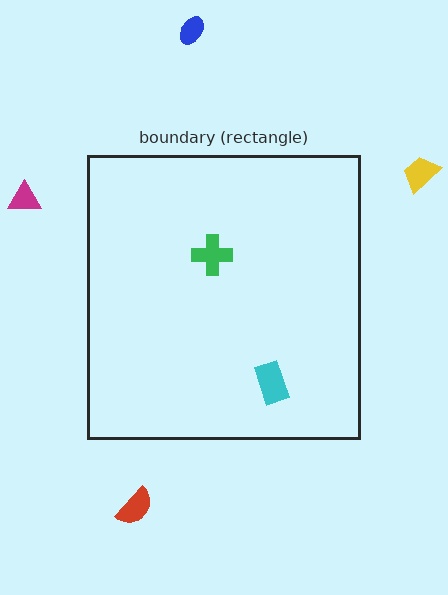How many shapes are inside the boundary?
2 inside, 4 outside.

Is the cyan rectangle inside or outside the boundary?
Inside.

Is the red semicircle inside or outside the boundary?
Outside.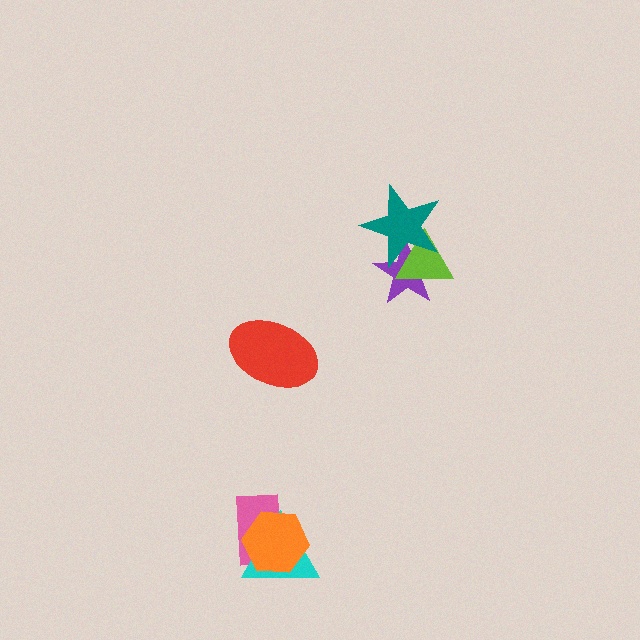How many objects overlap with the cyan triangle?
2 objects overlap with the cyan triangle.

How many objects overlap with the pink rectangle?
2 objects overlap with the pink rectangle.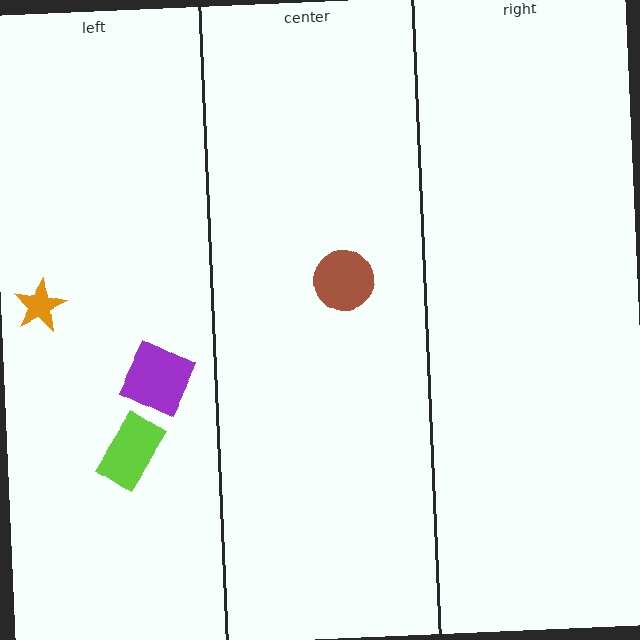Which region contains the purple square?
The left region.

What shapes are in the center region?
The brown circle.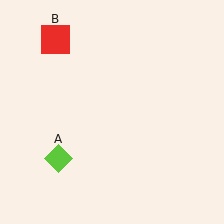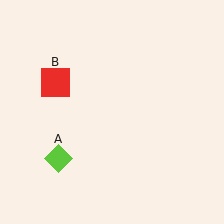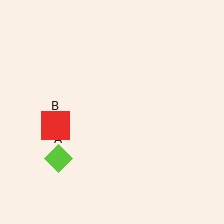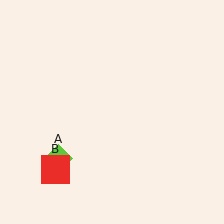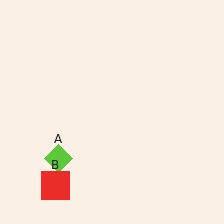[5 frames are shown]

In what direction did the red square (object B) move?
The red square (object B) moved down.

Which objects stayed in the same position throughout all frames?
Lime diamond (object A) remained stationary.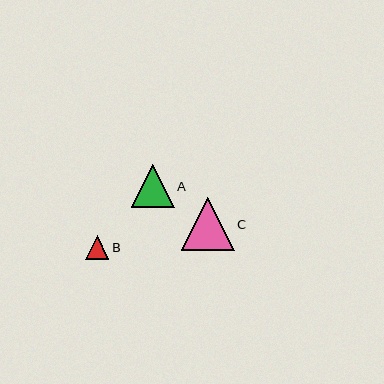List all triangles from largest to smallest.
From largest to smallest: C, A, B.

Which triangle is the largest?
Triangle C is the largest with a size of approximately 53 pixels.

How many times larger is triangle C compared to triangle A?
Triangle C is approximately 1.2 times the size of triangle A.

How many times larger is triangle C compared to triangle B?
Triangle C is approximately 2.2 times the size of triangle B.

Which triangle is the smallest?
Triangle B is the smallest with a size of approximately 24 pixels.